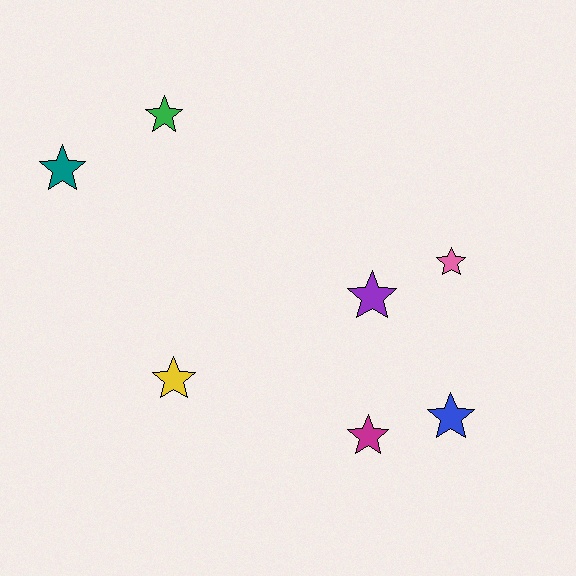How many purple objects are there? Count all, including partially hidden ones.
There is 1 purple object.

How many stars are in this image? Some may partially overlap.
There are 7 stars.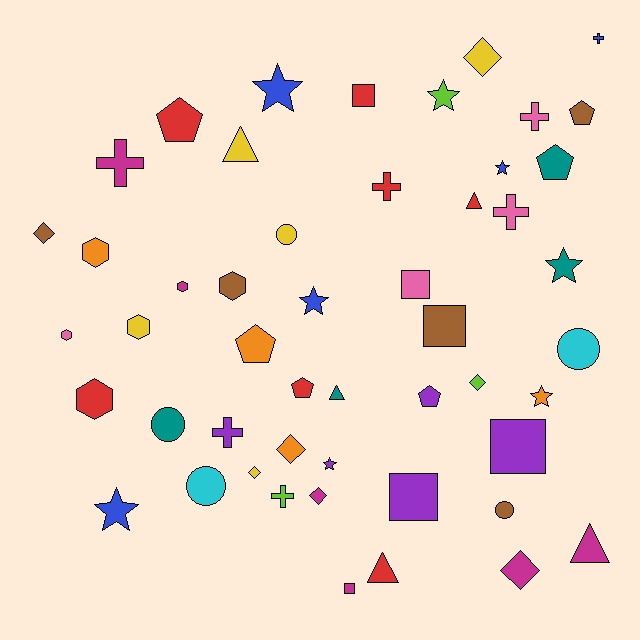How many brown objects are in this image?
There are 5 brown objects.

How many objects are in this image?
There are 50 objects.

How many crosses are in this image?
There are 7 crosses.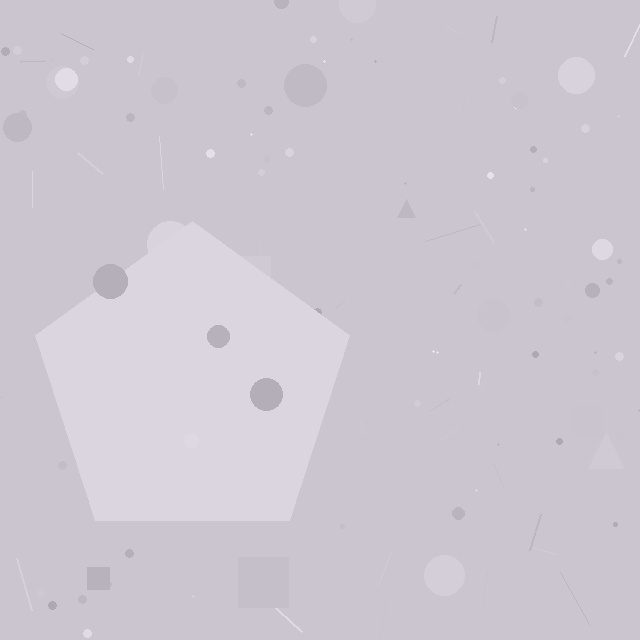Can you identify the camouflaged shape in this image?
The camouflaged shape is a pentagon.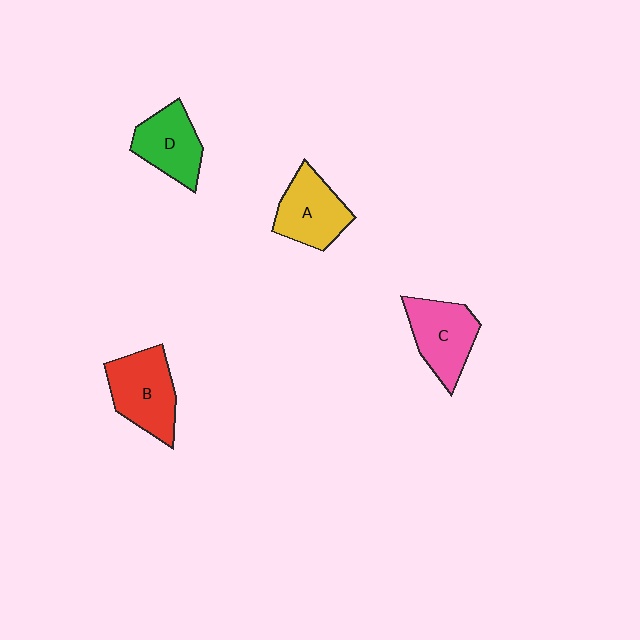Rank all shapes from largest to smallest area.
From largest to smallest: B (red), C (pink), A (yellow), D (green).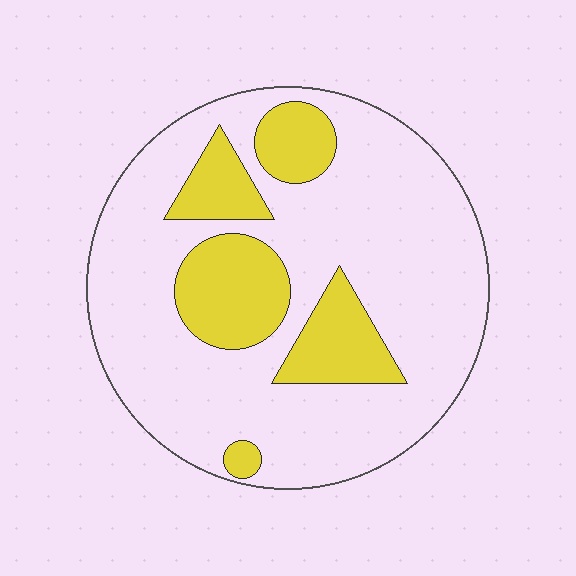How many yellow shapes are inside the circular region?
5.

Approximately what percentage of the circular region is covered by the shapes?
Approximately 25%.